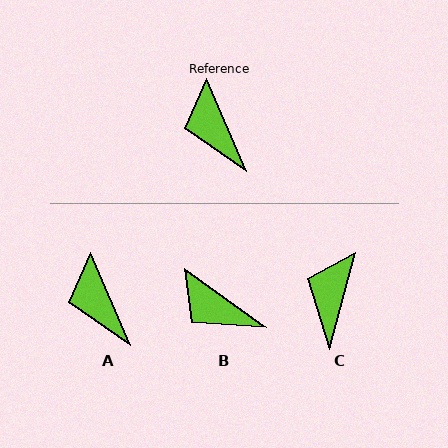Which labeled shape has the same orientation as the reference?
A.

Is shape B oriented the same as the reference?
No, it is off by about 31 degrees.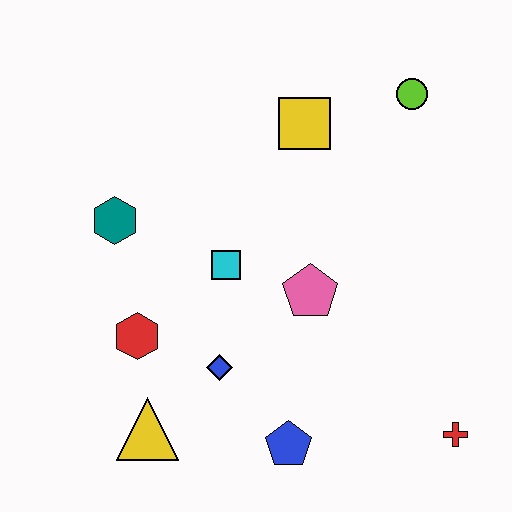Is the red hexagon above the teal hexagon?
No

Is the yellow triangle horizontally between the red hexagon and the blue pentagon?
Yes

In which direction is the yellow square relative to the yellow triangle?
The yellow square is above the yellow triangle.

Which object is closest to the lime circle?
The yellow square is closest to the lime circle.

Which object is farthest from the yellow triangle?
The lime circle is farthest from the yellow triangle.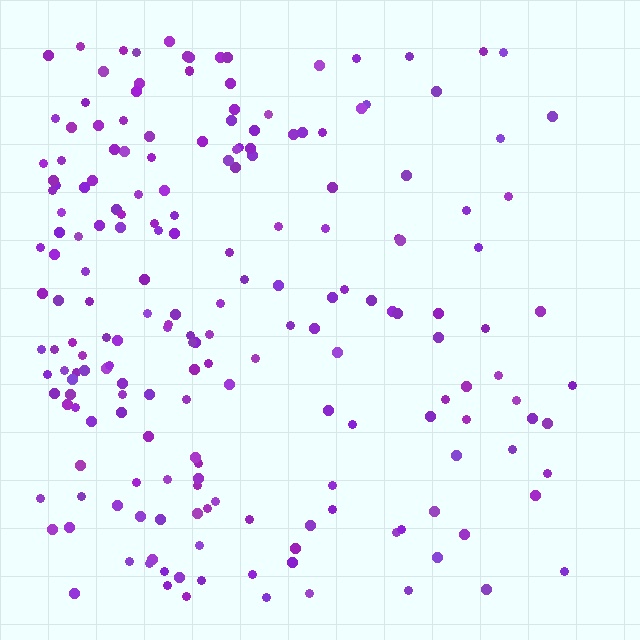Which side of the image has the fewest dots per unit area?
The right.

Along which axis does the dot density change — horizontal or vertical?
Horizontal.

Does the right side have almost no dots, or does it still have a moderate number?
Still a moderate number, just noticeably fewer than the left.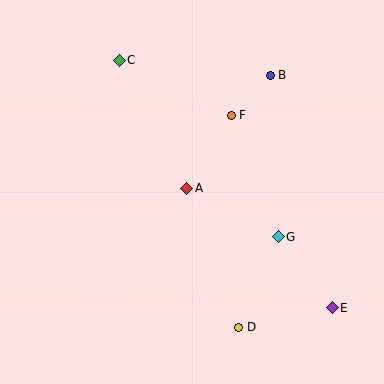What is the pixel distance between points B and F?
The distance between B and F is 56 pixels.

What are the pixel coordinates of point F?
Point F is at (231, 115).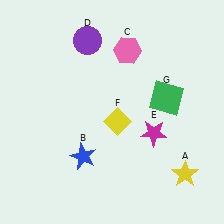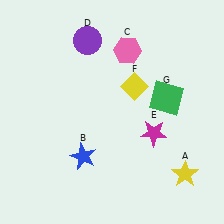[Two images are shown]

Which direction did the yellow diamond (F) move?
The yellow diamond (F) moved up.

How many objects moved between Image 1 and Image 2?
1 object moved between the two images.